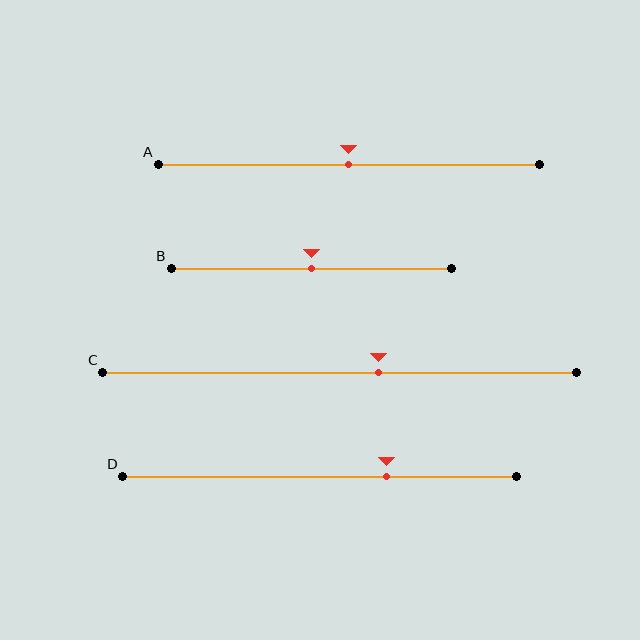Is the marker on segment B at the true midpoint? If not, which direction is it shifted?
Yes, the marker on segment B is at the true midpoint.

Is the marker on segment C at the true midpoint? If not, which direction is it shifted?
No, the marker on segment C is shifted to the right by about 8% of the segment length.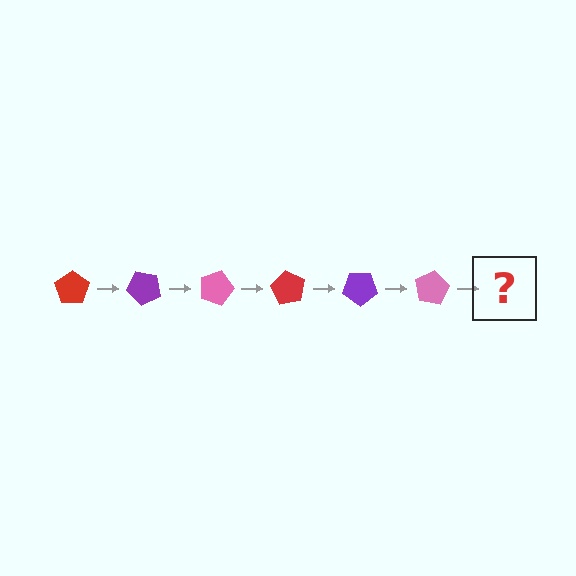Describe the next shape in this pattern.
It should be a red pentagon, rotated 270 degrees from the start.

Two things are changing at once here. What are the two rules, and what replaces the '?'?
The two rules are that it rotates 45 degrees each step and the color cycles through red, purple, and pink. The '?' should be a red pentagon, rotated 270 degrees from the start.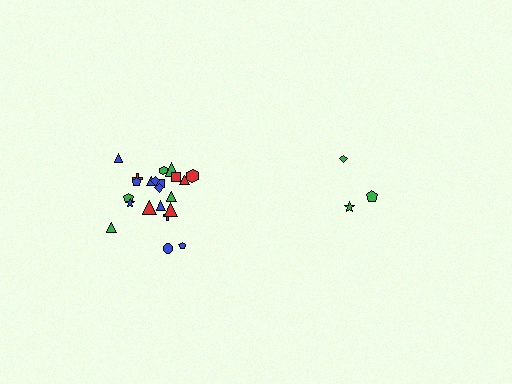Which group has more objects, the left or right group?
The left group.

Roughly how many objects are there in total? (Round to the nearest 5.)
Roughly 25 objects in total.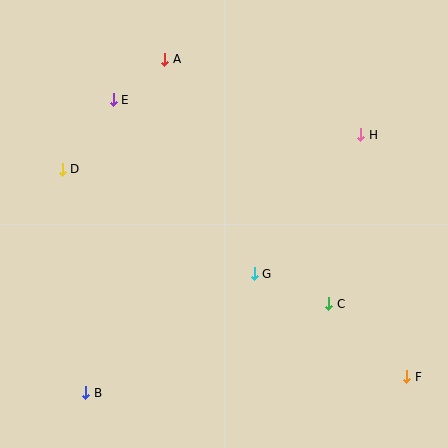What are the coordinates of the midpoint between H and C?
The midpoint between H and C is at (345, 219).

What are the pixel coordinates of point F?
Point F is at (407, 377).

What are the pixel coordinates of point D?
Point D is at (62, 169).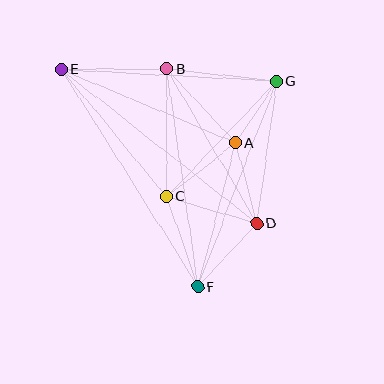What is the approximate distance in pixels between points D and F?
The distance between D and F is approximately 87 pixels.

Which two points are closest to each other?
Points A and G are closest to each other.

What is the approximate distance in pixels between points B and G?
The distance between B and G is approximately 110 pixels.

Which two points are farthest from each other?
Points E and F are farthest from each other.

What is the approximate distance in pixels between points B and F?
The distance between B and F is approximately 220 pixels.